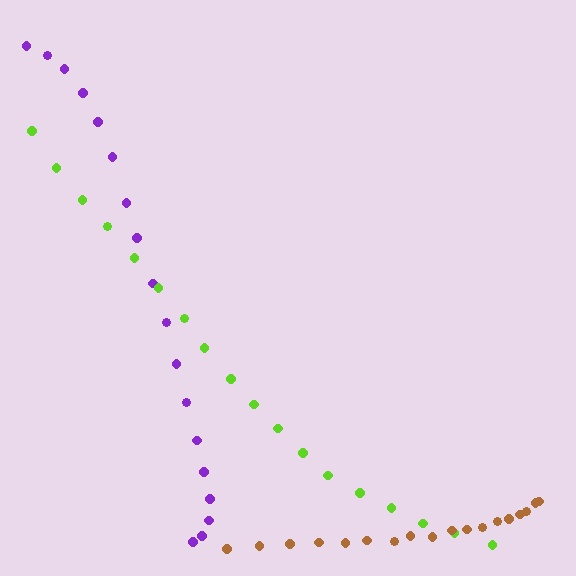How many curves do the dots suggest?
There are 3 distinct paths.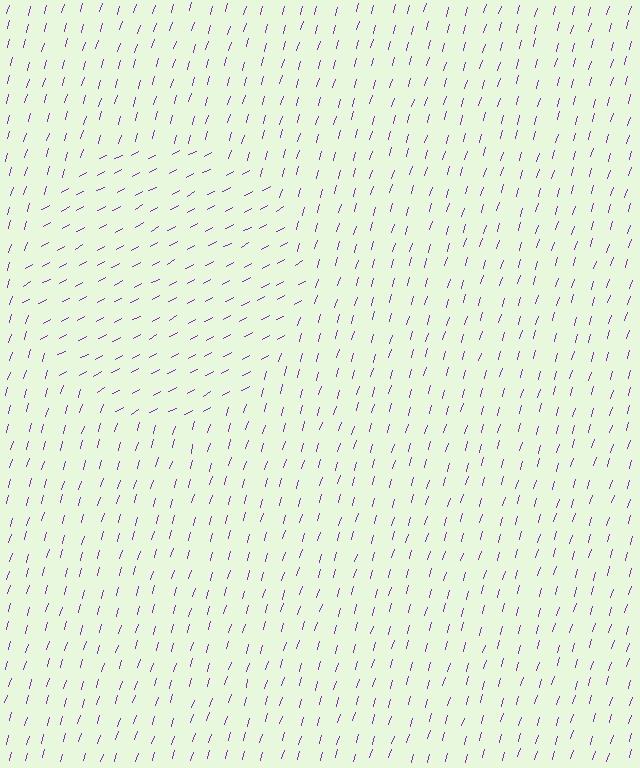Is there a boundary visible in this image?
Yes, there is a texture boundary formed by a change in line orientation.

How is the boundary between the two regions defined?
The boundary is defined purely by a change in line orientation (approximately 45 degrees difference). All lines are the same color and thickness.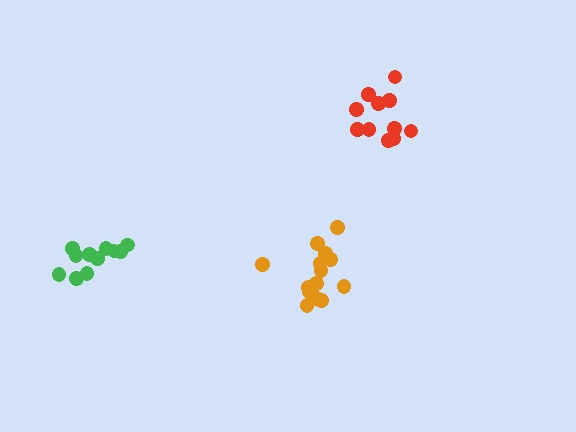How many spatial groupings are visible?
There are 3 spatial groupings.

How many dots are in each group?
Group 1: 15 dots, Group 2: 11 dots, Group 3: 11 dots (37 total).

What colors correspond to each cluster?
The clusters are colored: orange, green, red.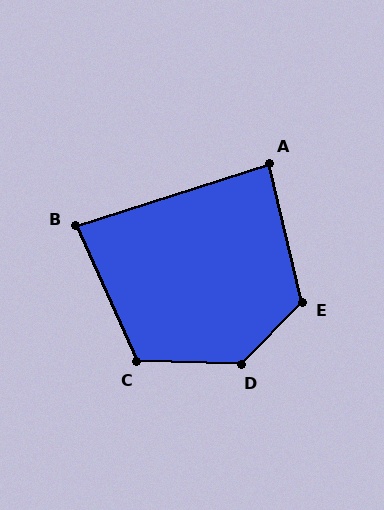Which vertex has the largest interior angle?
D, at approximately 133 degrees.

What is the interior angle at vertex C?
Approximately 116 degrees (obtuse).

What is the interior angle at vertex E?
Approximately 122 degrees (obtuse).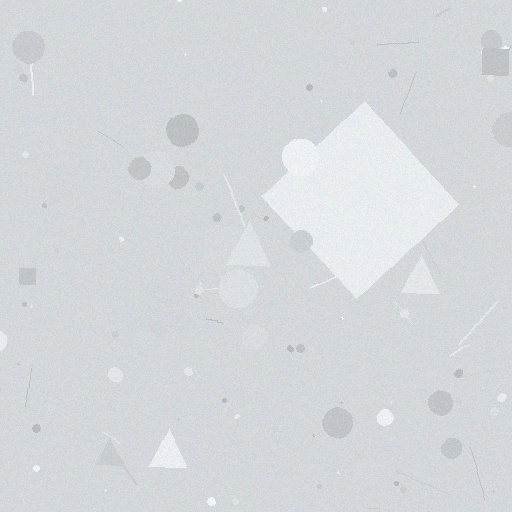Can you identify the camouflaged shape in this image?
The camouflaged shape is a diamond.